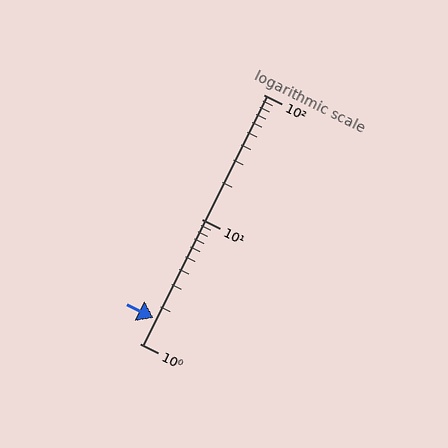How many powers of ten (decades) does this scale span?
The scale spans 2 decades, from 1 to 100.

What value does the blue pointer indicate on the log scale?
The pointer indicates approximately 1.6.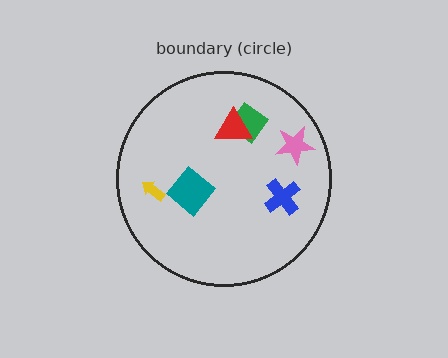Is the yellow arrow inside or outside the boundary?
Inside.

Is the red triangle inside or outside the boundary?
Inside.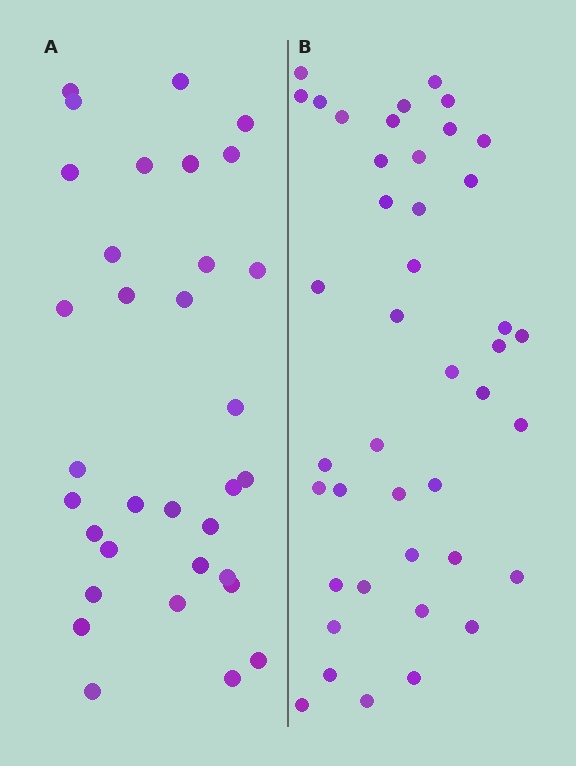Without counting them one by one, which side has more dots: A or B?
Region B (the right region) has more dots.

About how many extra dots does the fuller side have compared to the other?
Region B has roughly 8 or so more dots than region A.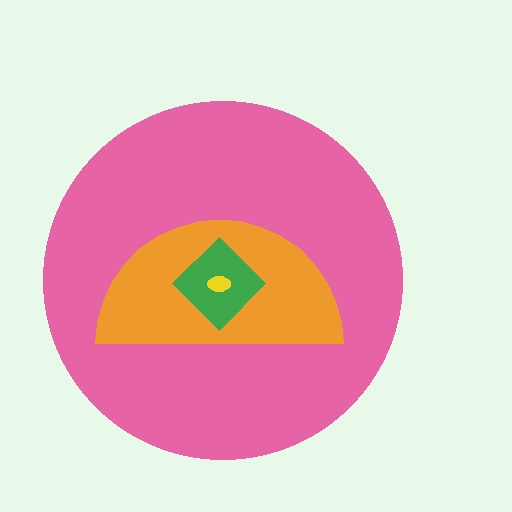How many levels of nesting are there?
4.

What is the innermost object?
The yellow ellipse.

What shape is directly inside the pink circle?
The orange semicircle.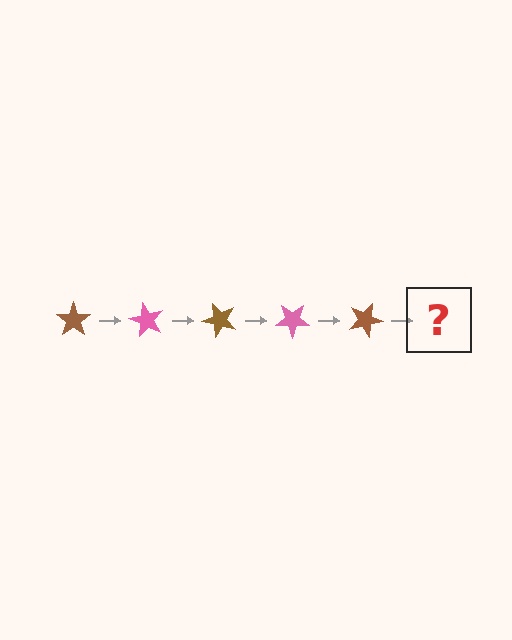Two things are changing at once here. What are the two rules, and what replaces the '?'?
The two rules are that it rotates 60 degrees each step and the color cycles through brown and pink. The '?' should be a pink star, rotated 300 degrees from the start.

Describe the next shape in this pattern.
It should be a pink star, rotated 300 degrees from the start.